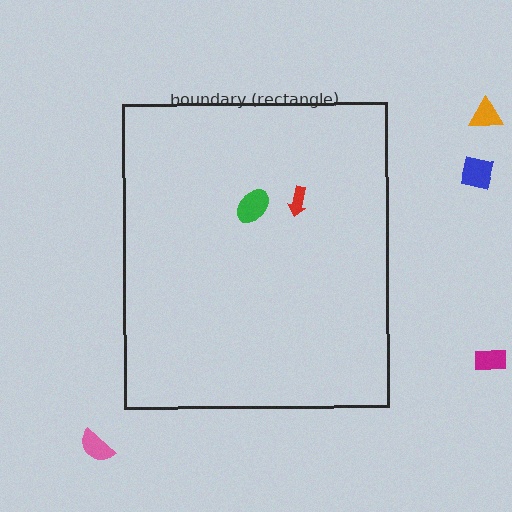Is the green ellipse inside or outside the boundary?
Inside.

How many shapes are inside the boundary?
2 inside, 4 outside.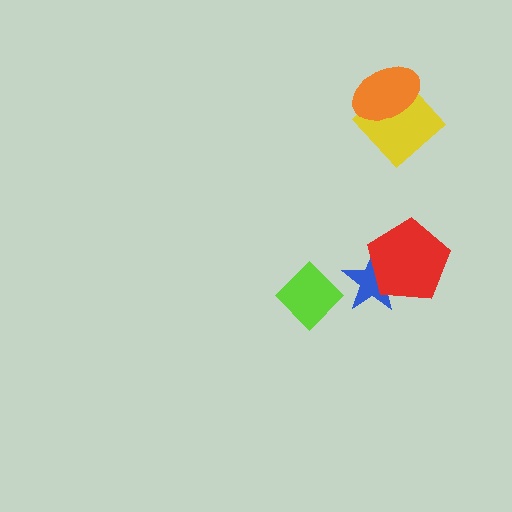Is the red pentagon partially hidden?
No, no other shape covers it.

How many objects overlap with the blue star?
1 object overlaps with the blue star.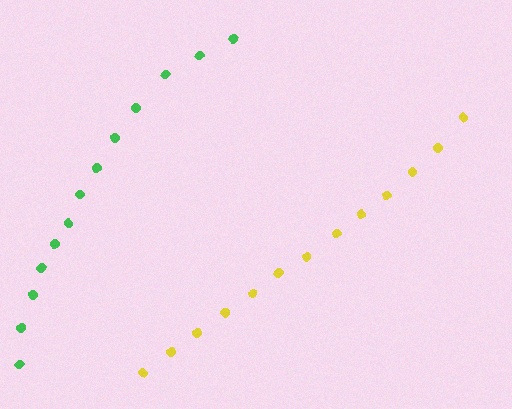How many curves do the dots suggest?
There are 2 distinct paths.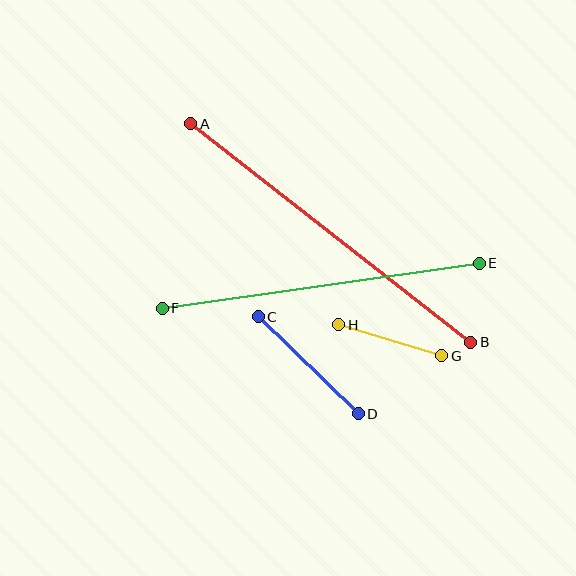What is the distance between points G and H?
The distance is approximately 107 pixels.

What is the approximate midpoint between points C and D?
The midpoint is at approximately (308, 365) pixels.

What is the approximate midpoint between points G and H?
The midpoint is at approximately (390, 340) pixels.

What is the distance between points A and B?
The distance is approximately 355 pixels.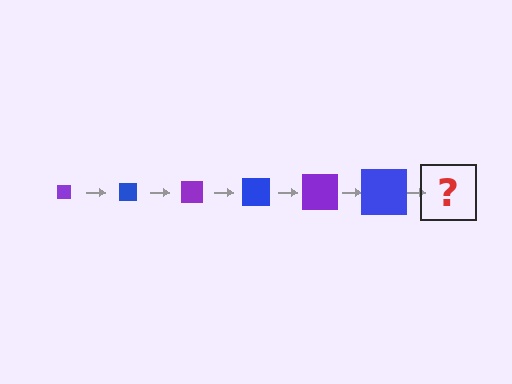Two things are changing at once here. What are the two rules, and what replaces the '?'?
The two rules are that the square grows larger each step and the color cycles through purple and blue. The '?' should be a purple square, larger than the previous one.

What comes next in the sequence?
The next element should be a purple square, larger than the previous one.